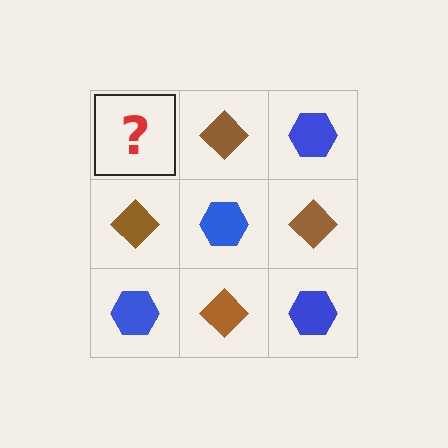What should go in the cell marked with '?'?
The missing cell should contain a blue hexagon.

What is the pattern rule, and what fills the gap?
The rule is that it alternates blue hexagon and brown diamond in a checkerboard pattern. The gap should be filled with a blue hexagon.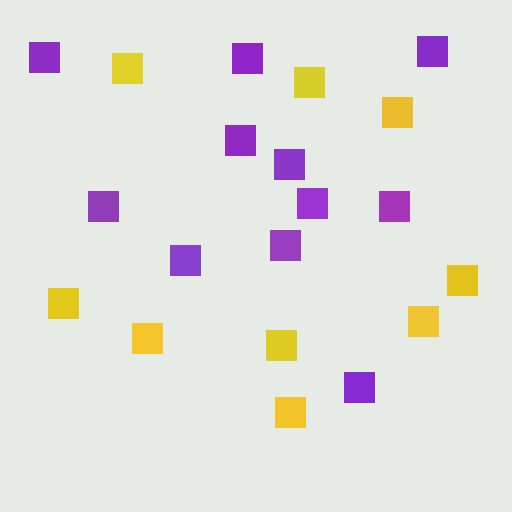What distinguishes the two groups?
There are 2 groups: one group of yellow squares (9) and one group of purple squares (11).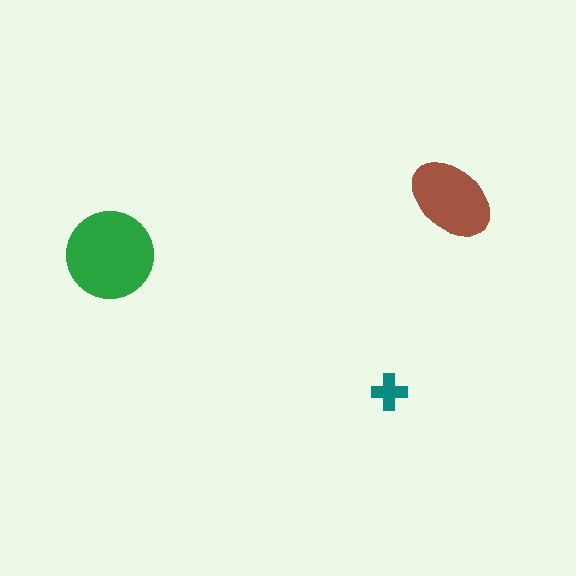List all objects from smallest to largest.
The teal cross, the brown ellipse, the green circle.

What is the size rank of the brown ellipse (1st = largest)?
2nd.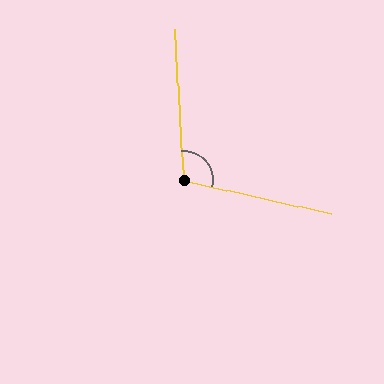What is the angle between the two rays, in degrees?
Approximately 106 degrees.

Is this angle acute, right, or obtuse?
It is obtuse.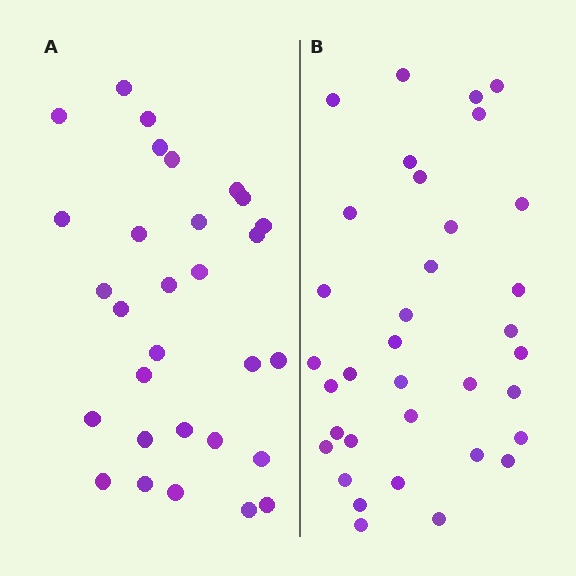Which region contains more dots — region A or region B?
Region B (the right region) has more dots.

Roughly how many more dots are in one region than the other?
Region B has about 5 more dots than region A.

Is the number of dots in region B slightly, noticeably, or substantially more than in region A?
Region B has only slightly more — the two regions are fairly close. The ratio is roughly 1.2 to 1.